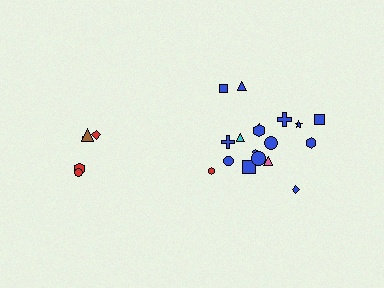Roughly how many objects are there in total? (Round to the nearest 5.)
Roughly 25 objects in total.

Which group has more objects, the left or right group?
The right group.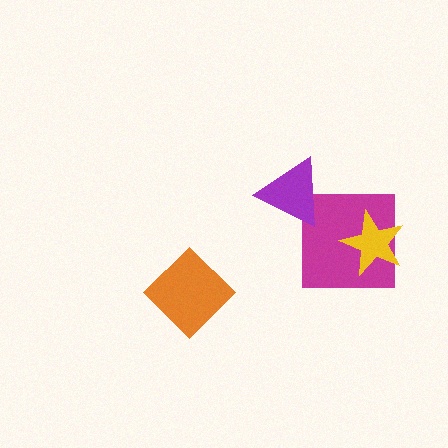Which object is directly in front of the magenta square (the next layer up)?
The yellow star is directly in front of the magenta square.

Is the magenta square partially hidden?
Yes, it is partially covered by another shape.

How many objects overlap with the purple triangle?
1 object overlaps with the purple triangle.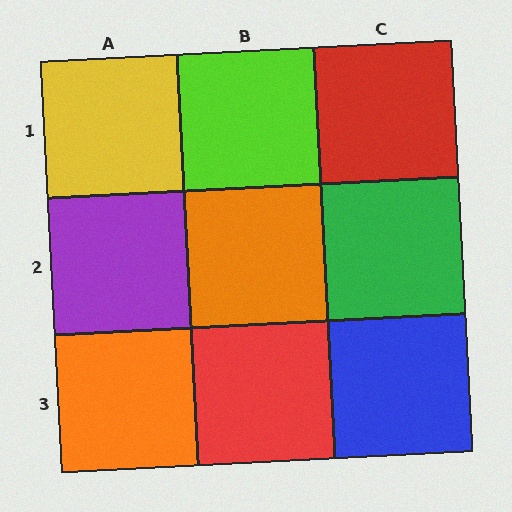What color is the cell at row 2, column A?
Purple.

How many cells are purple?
1 cell is purple.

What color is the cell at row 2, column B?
Orange.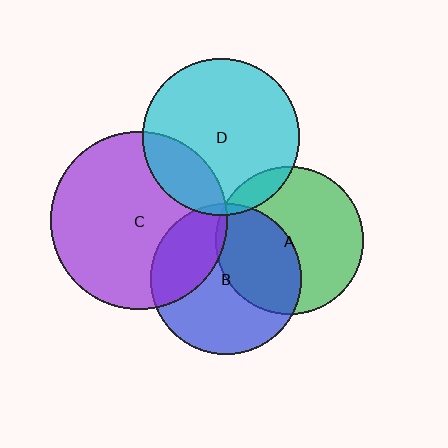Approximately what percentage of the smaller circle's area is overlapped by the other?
Approximately 10%.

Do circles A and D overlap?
Yes.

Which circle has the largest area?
Circle C (purple).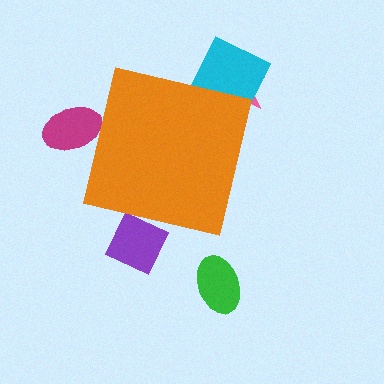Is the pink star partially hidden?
Yes, the pink star is partially hidden behind the orange square.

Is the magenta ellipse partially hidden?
Yes, the magenta ellipse is partially hidden behind the orange square.